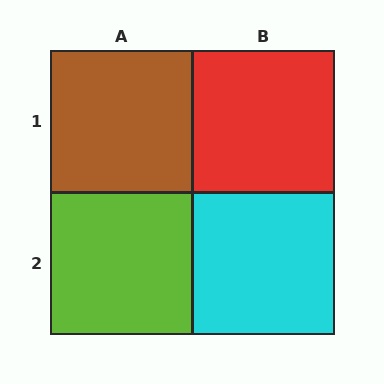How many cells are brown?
1 cell is brown.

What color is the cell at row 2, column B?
Cyan.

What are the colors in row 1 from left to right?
Brown, red.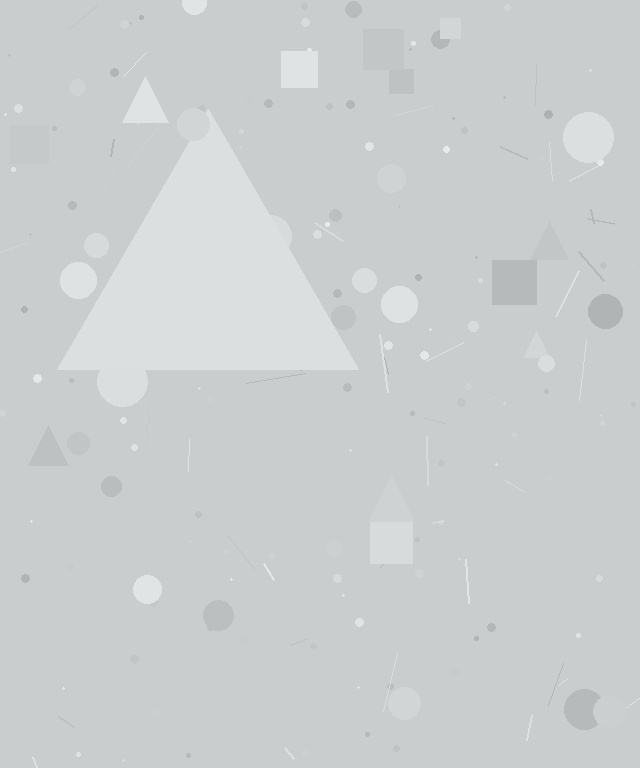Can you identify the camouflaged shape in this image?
The camouflaged shape is a triangle.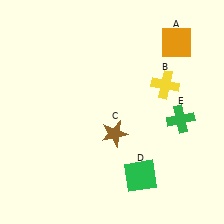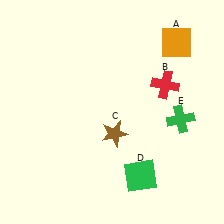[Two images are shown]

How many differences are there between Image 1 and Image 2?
There is 1 difference between the two images.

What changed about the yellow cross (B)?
In Image 1, B is yellow. In Image 2, it changed to red.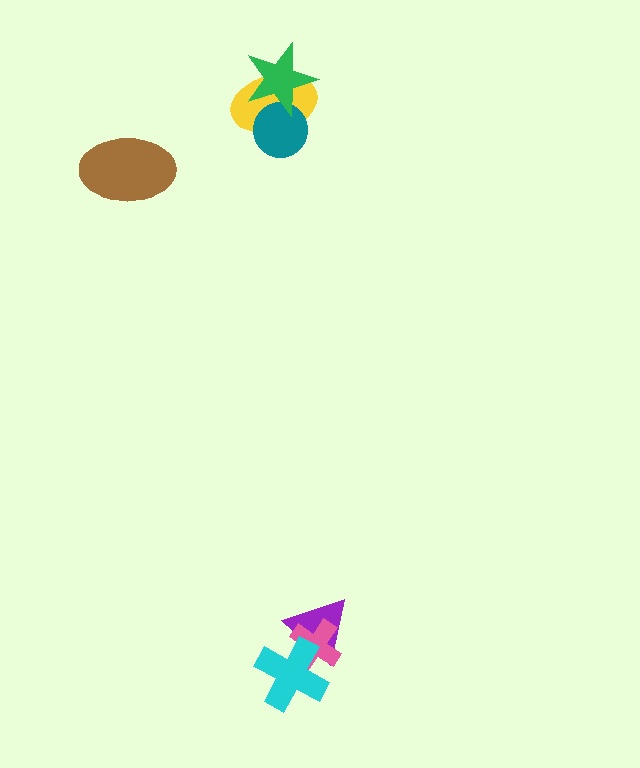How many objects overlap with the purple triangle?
2 objects overlap with the purple triangle.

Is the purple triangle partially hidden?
Yes, it is partially covered by another shape.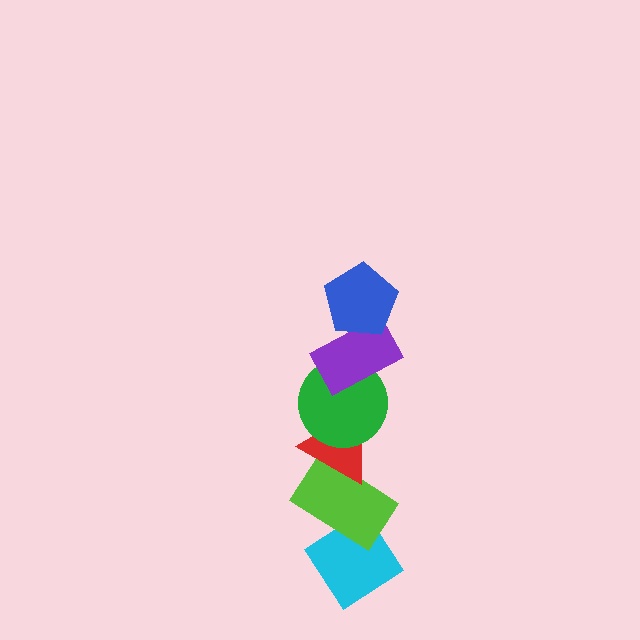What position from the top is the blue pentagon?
The blue pentagon is 1st from the top.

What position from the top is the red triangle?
The red triangle is 4th from the top.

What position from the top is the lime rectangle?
The lime rectangle is 5th from the top.